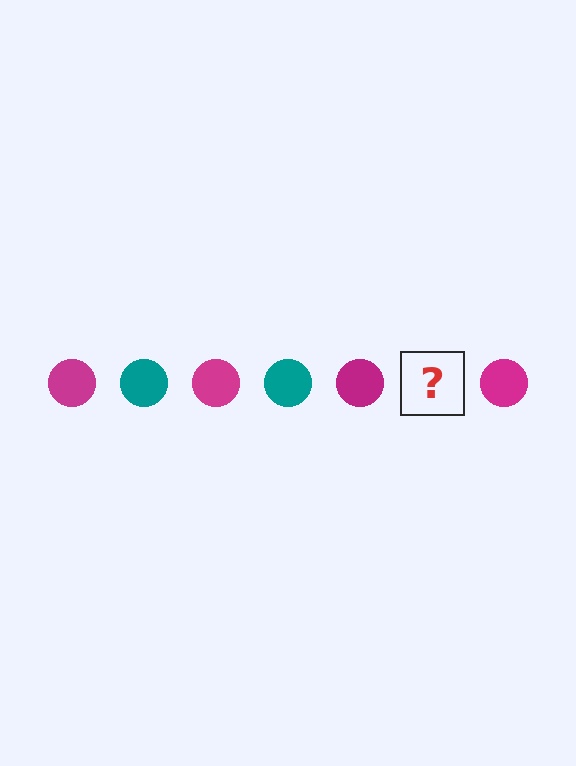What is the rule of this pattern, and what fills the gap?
The rule is that the pattern cycles through magenta, teal circles. The gap should be filled with a teal circle.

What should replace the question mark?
The question mark should be replaced with a teal circle.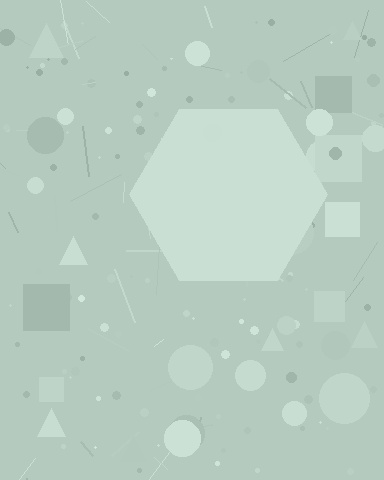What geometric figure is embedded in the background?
A hexagon is embedded in the background.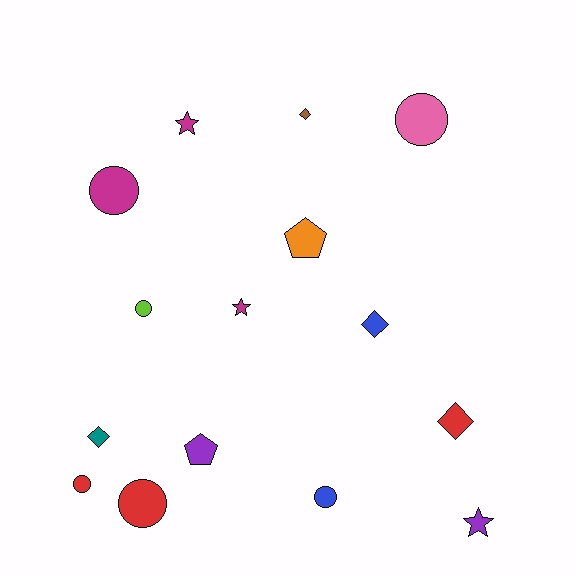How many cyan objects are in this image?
There are no cyan objects.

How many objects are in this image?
There are 15 objects.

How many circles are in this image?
There are 6 circles.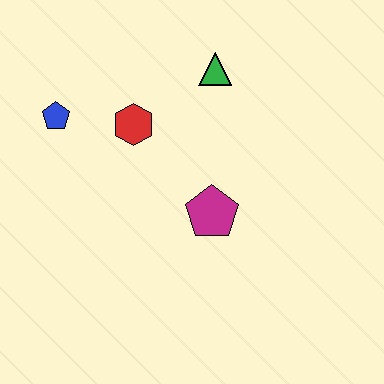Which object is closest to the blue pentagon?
The red hexagon is closest to the blue pentagon.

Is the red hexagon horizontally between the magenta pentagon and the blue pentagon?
Yes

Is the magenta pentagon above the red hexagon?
No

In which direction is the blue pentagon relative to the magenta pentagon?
The blue pentagon is to the left of the magenta pentagon.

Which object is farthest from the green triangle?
The blue pentagon is farthest from the green triangle.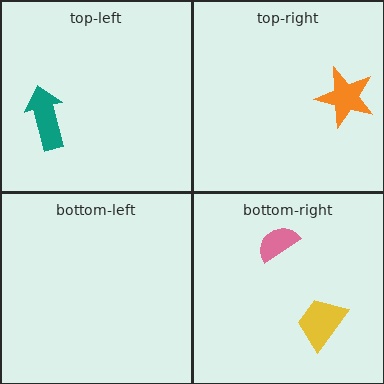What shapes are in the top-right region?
The orange star.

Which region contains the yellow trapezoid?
The bottom-right region.